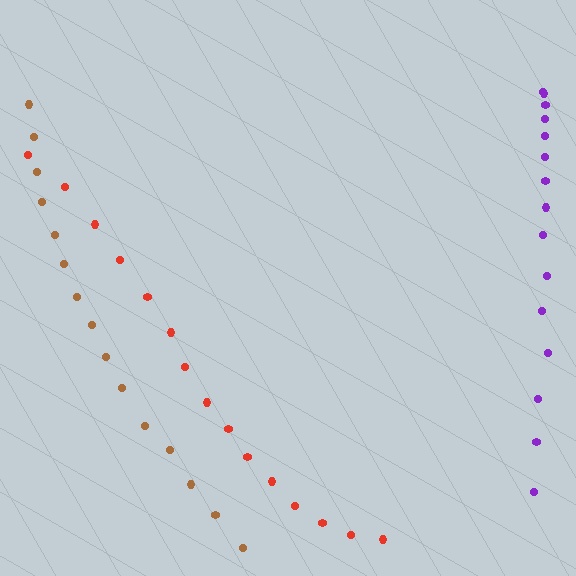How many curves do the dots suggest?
There are 3 distinct paths.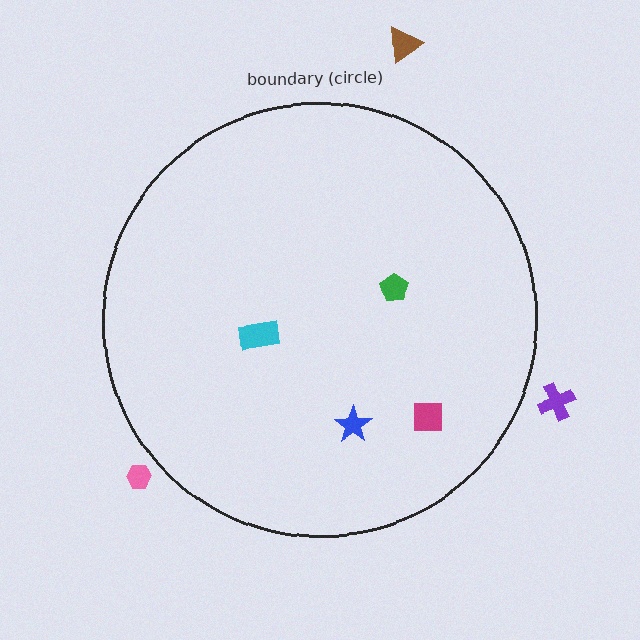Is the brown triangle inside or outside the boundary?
Outside.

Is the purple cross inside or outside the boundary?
Outside.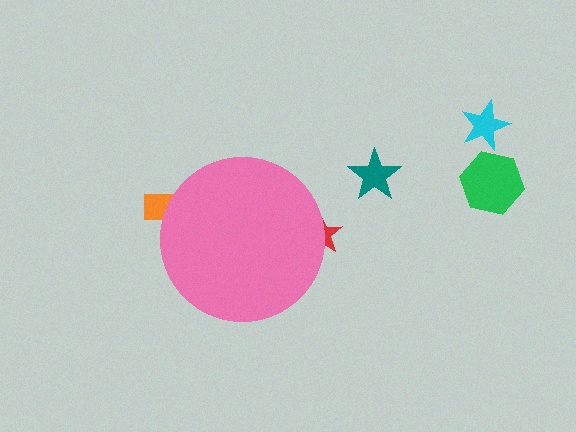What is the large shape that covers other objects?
A pink circle.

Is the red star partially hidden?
Yes, the red star is partially hidden behind the pink circle.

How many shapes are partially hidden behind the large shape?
2 shapes are partially hidden.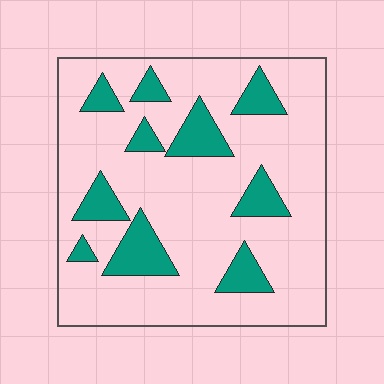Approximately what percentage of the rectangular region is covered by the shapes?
Approximately 20%.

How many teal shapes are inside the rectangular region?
10.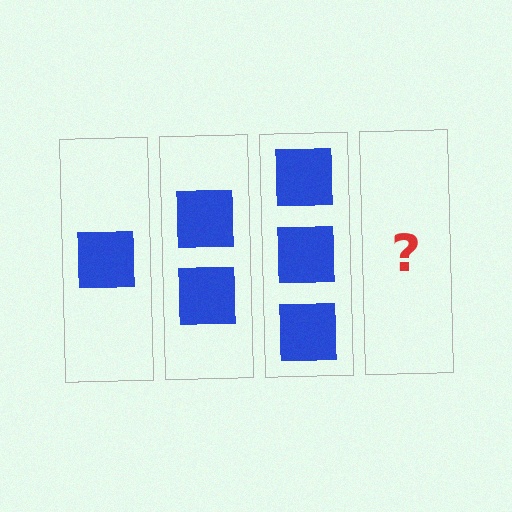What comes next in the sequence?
The next element should be 4 squares.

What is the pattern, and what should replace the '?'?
The pattern is that each step adds one more square. The '?' should be 4 squares.